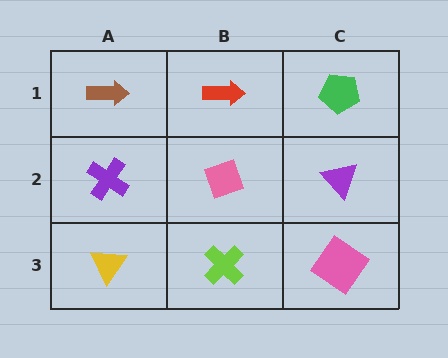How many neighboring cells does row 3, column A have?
2.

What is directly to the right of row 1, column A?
A red arrow.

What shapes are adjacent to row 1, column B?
A pink diamond (row 2, column B), a brown arrow (row 1, column A), a green pentagon (row 1, column C).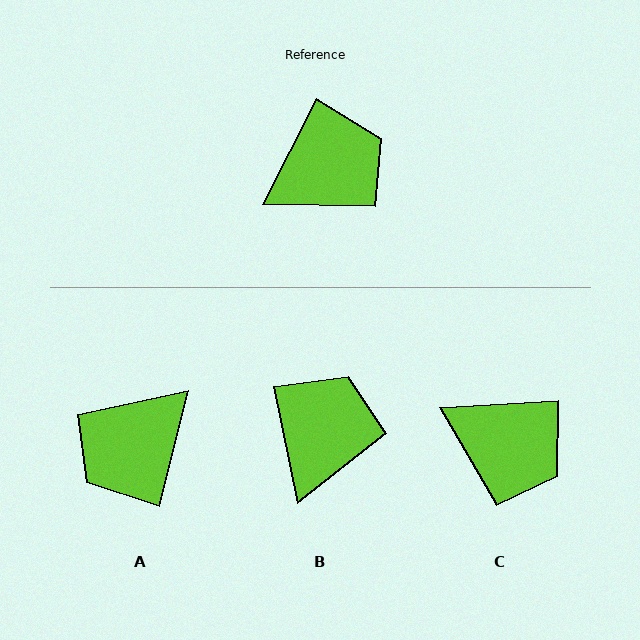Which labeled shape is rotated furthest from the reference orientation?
A, about 167 degrees away.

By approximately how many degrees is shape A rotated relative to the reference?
Approximately 167 degrees clockwise.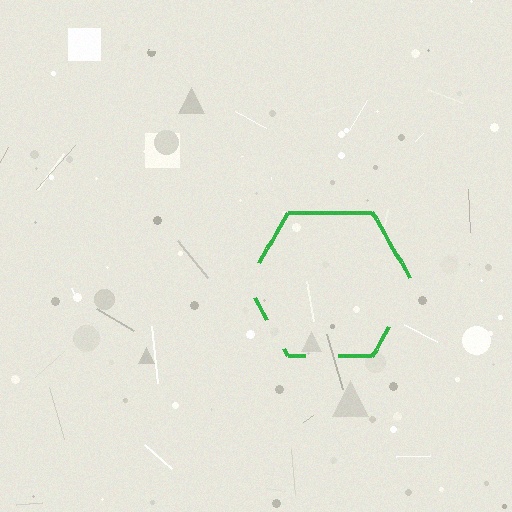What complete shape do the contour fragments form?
The contour fragments form a hexagon.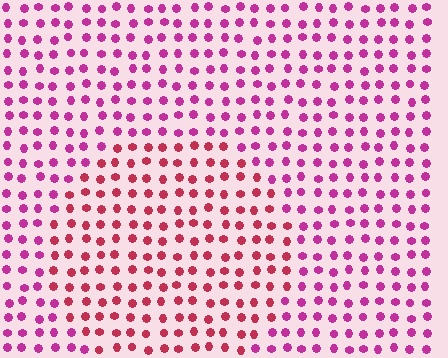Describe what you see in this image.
The image is filled with small magenta elements in a uniform arrangement. A circle-shaped region is visible where the elements are tinted to a slightly different hue, forming a subtle color boundary.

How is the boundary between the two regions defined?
The boundary is defined purely by a slight shift in hue (about 31 degrees). Spacing, size, and orientation are identical on both sides.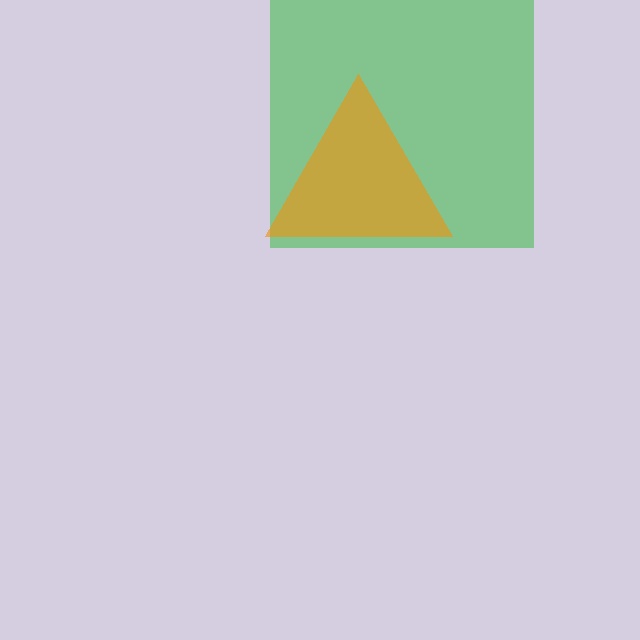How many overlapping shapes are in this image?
There are 2 overlapping shapes in the image.